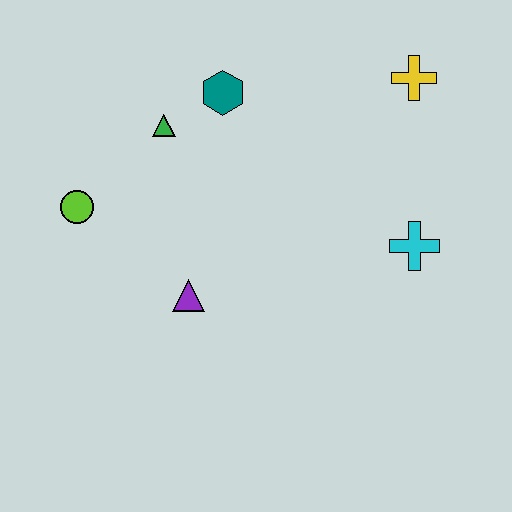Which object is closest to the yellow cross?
The cyan cross is closest to the yellow cross.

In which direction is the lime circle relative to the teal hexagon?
The lime circle is to the left of the teal hexagon.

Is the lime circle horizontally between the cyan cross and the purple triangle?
No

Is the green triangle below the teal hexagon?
Yes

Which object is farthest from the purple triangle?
The yellow cross is farthest from the purple triangle.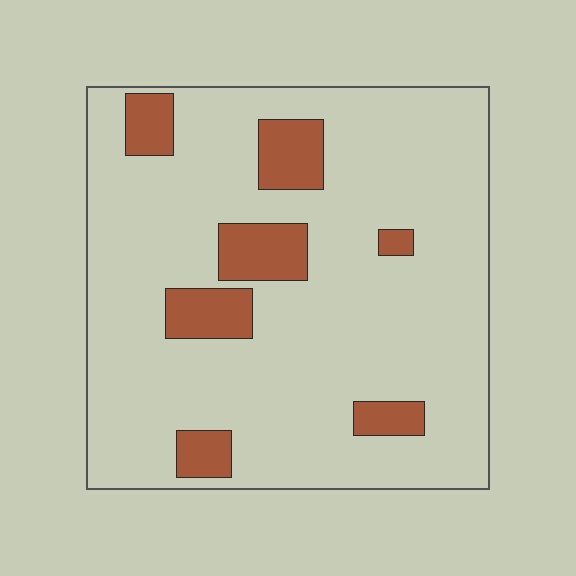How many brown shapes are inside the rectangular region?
7.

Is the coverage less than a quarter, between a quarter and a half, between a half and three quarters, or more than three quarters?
Less than a quarter.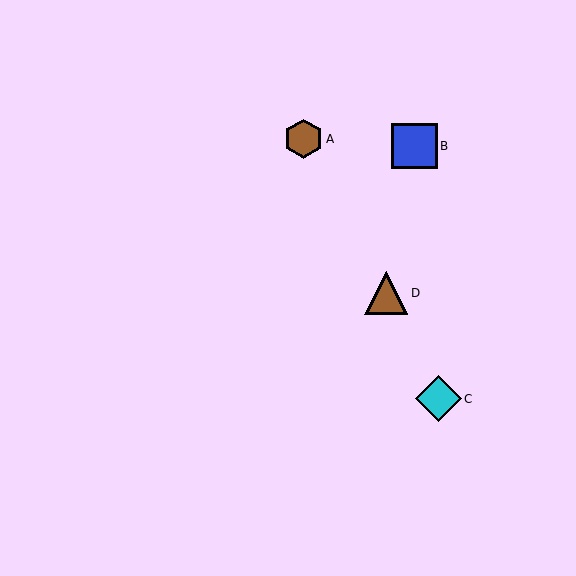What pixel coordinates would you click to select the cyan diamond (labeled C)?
Click at (438, 399) to select the cyan diamond C.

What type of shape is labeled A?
Shape A is a brown hexagon.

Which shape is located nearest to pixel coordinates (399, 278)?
The brown triangle (labeled D) at (386, 293) is nearest to that location.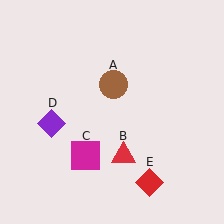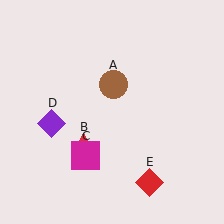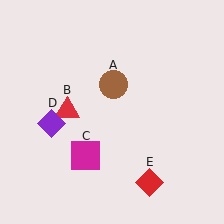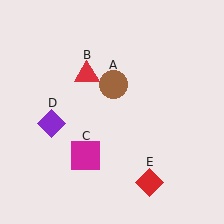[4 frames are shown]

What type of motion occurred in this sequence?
The red triangle (object B) rotated clockwise around the center of the scene.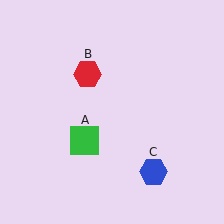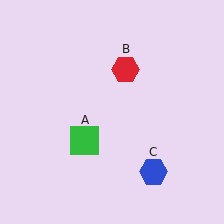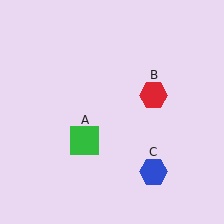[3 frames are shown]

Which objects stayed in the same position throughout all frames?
Green square (object A) and blue hexagon (object C) remained stationary.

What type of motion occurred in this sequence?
The red hexagon (object B) rotated clockwise around the center of the scene.